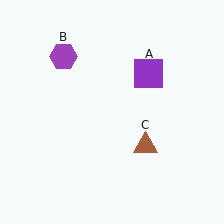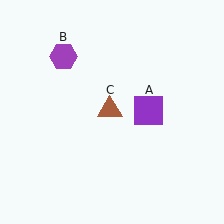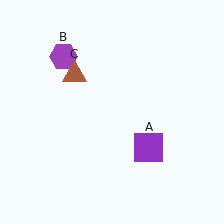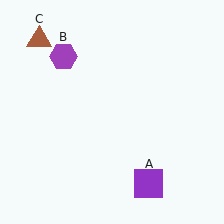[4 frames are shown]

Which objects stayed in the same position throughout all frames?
Purple hexagon (object B) remained stationary.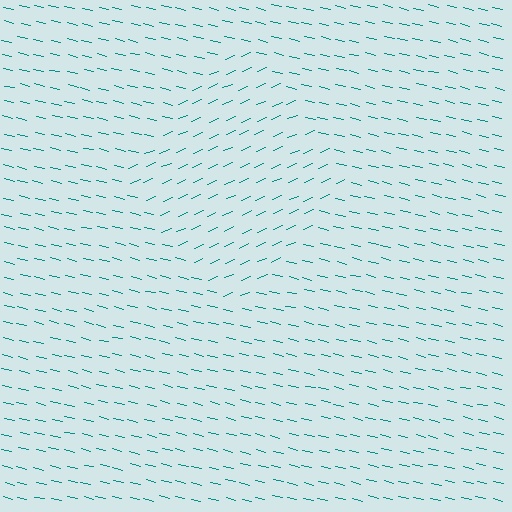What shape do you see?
I see a diamond.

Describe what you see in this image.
The image is filled with small teal line segments. A diamond region in the image has lines oriented differently from the surrounding lines, creating a visible texture boundary.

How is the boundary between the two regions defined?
The boundary is defined purely by a change in line orientation (approximately 36 degrees difference). All lines are the same color and thickness.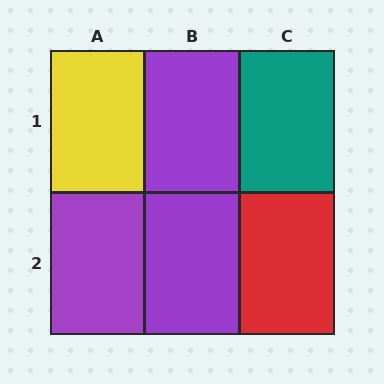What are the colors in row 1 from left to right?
Yellow, purple, teal.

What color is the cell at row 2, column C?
Red.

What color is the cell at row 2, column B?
Purple.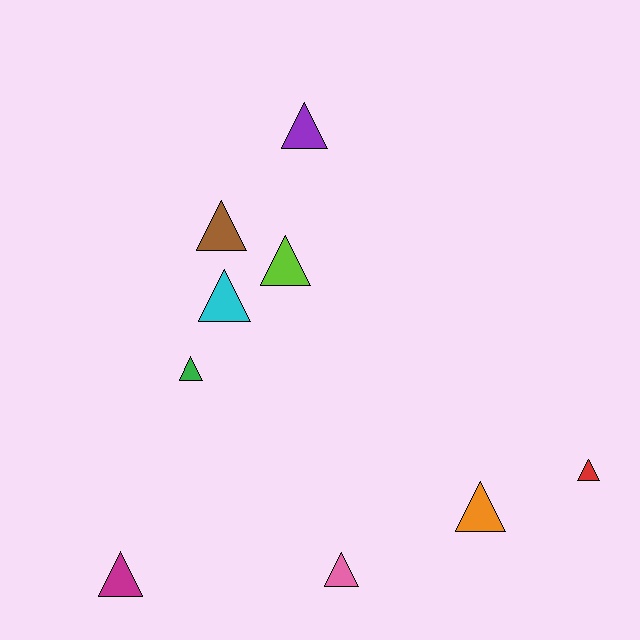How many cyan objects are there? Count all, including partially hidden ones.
There is 1 cyan object.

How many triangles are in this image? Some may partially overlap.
There are 9 triangles.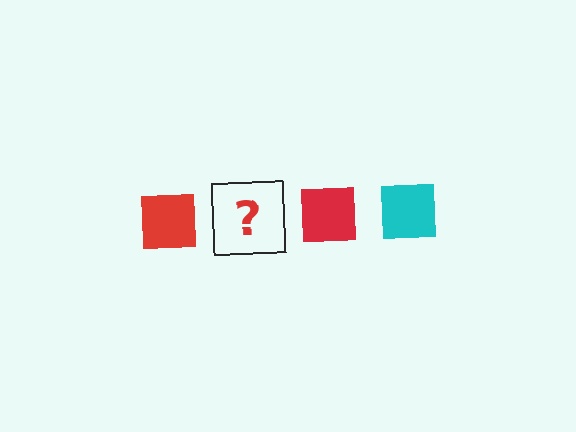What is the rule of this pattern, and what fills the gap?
The rule is that the pattern cycles through red, cyan squares. The gap should be filled with a cyan square.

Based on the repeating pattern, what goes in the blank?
The blank should be a cyan square.